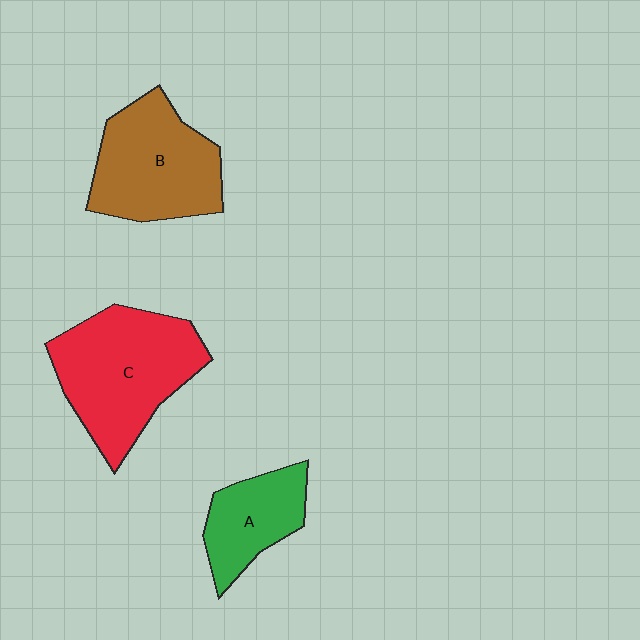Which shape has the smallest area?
Shape A (green).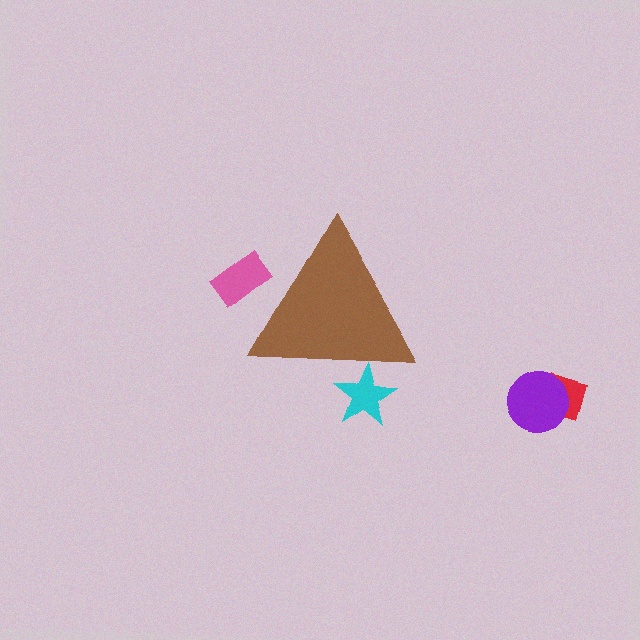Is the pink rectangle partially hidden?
Yes, the pink rectangle is partially hidden behind the brown triangle.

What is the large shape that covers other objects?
A brown triangle.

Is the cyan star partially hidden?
Yes, the cyan star is partially hidden behind the brown triangle.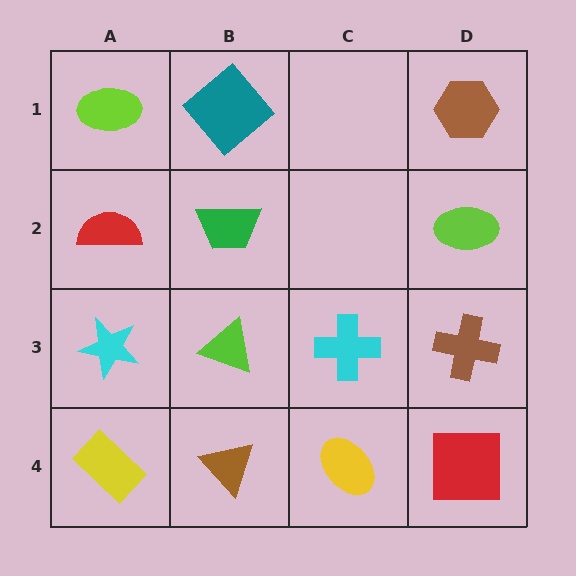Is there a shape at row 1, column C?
No, that cell is empty.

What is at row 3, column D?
A brown cross.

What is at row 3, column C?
A cyan cross.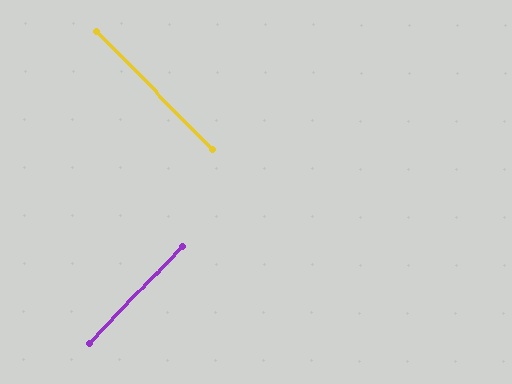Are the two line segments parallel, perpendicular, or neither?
Perpendicular — they meet at approximately 88°.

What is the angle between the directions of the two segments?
Approximately 88 degrees.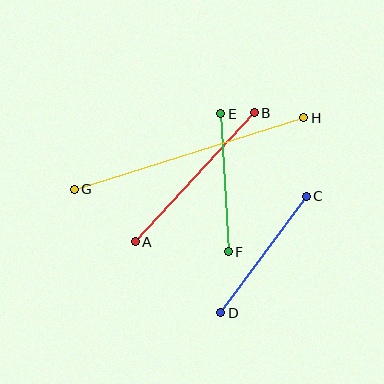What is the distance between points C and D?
The distance is approximately 145 pixels.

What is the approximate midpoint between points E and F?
The midpoint is at approximately (224, 183) pixels.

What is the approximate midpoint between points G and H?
The midpoint is at approximately (189, 154) pixels.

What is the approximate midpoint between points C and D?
The midpoint is at approximately (264, 255) pixels.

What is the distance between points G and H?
The distance is approximately 240 pixels.